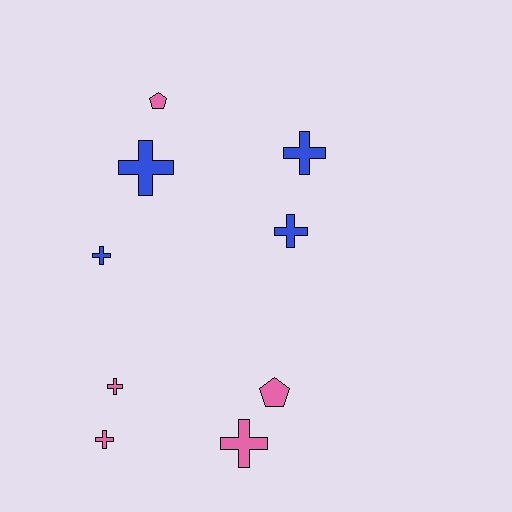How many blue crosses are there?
There are 4 blue crosses.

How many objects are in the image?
There are 9 objects.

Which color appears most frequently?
Pink, with 5 objects.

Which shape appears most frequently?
Cross, with 7 objects.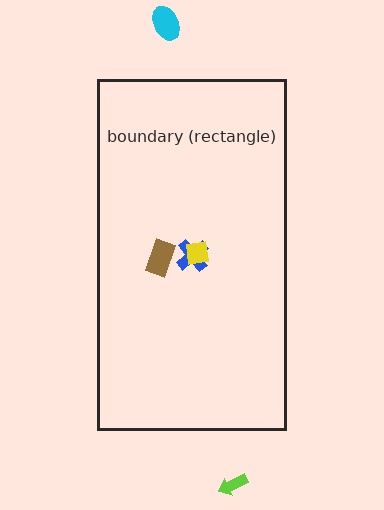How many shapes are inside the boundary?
3 inside, 2 outside.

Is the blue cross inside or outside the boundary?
Inside.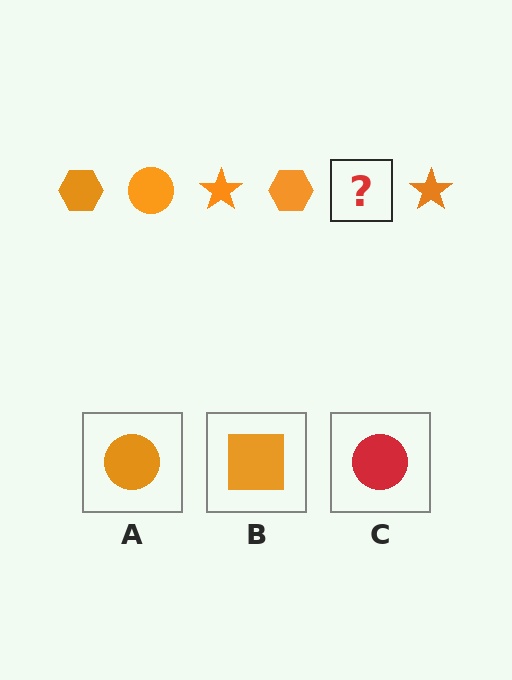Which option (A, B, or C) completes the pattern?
A.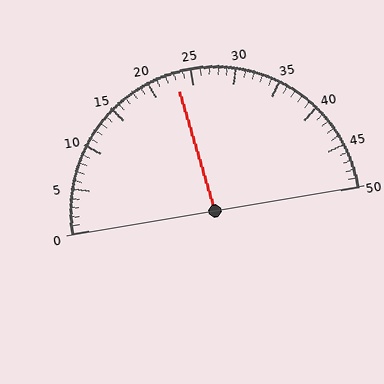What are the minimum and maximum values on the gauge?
The gauge ranges from 0 to 50.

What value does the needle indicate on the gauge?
The needle indicates approximately 23.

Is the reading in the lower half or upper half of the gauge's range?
The reading is in the lower half of the range (0 to 50).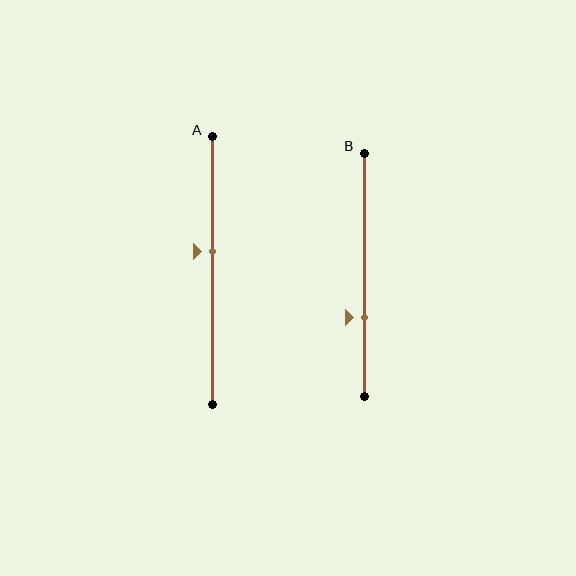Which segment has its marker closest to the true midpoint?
Segment A has its marker closest to the true midpoint.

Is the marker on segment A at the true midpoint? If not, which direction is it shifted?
No, the marker on segment A is shifted upward by about 7% of the segment length.